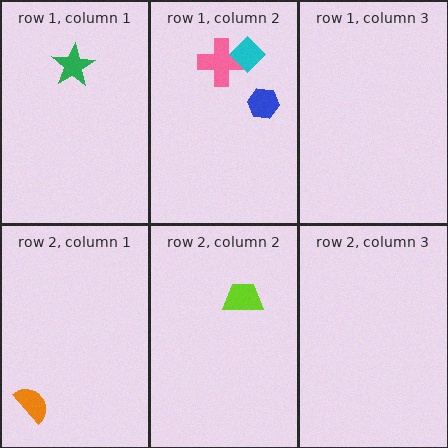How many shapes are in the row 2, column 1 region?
1.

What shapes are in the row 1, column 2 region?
The pink cross, the blue hexagon, the cyan diamond.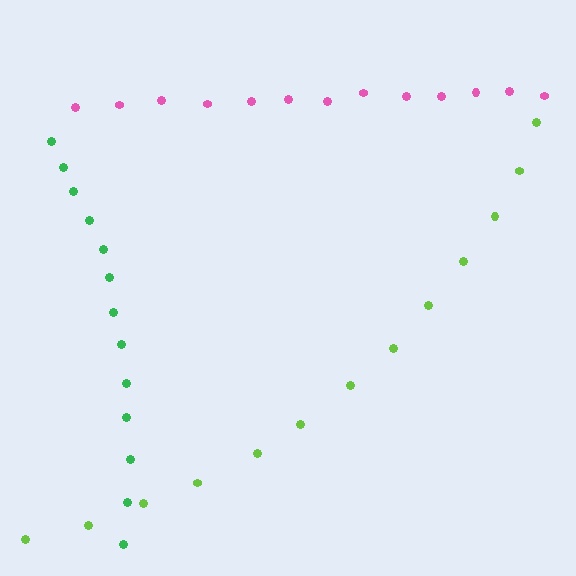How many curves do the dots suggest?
There are 3 distinct paths.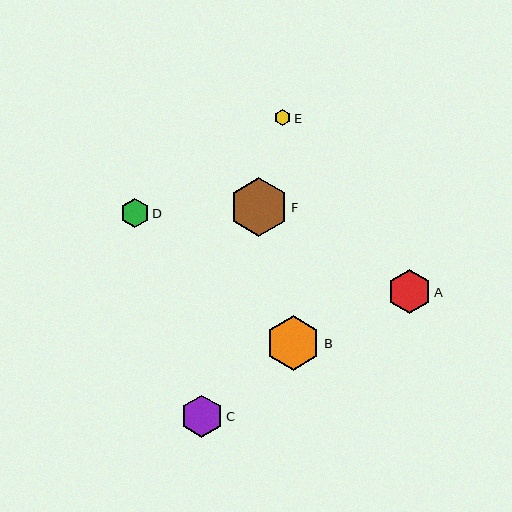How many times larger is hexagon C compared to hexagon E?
Hexagon C is approximately 2.6 times the size of hexagon E.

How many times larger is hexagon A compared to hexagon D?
Hexagon A is approximately 1.5 times the size of hexagon D.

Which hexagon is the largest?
Hexagon F is the largest with a size of approximately 59 pixels.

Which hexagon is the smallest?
Hexagon E is the smallest with a size of approximately 17 pixels.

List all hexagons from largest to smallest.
From largest to smallest: F, B, A, C, D, E.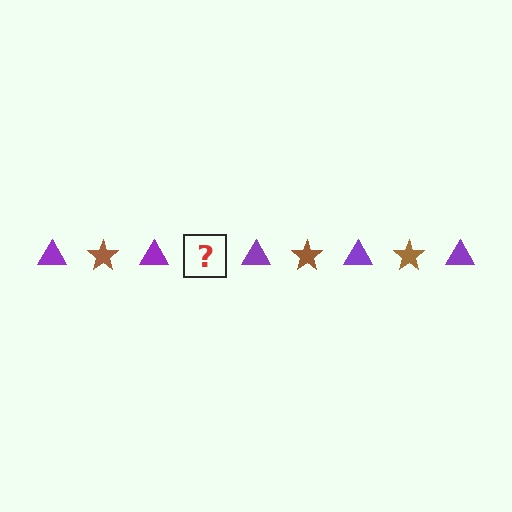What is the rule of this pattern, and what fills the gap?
The rule is that the pattern alternates between purple triangle and brown star. The gap should be filled with a brown star.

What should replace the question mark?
The question mark should be replaced with a brown star.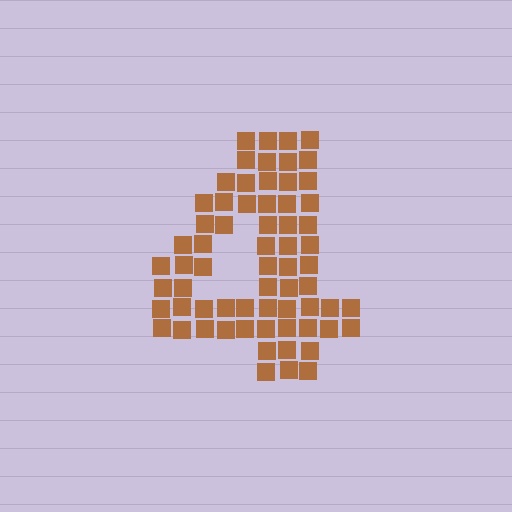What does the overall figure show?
The overall figure shows the digit 4.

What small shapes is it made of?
It is made of small squares.